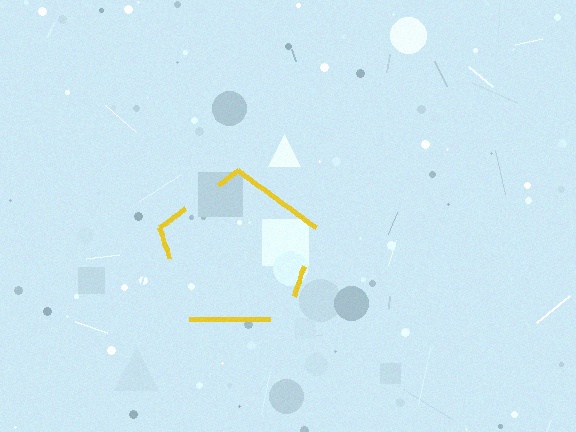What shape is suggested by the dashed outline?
The dashed outline suggests a pentagon.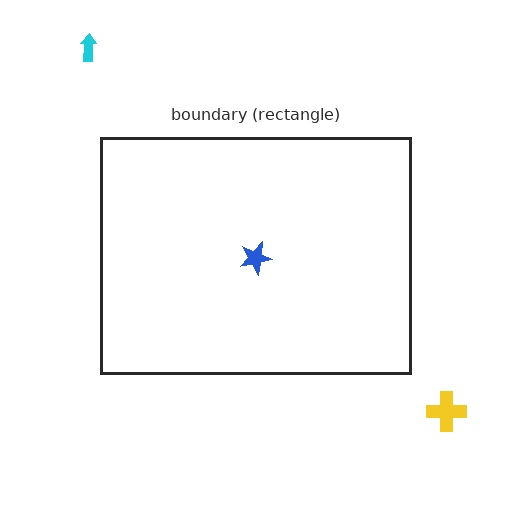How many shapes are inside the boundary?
1 inside, 2 outside.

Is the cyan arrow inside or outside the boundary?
Outside.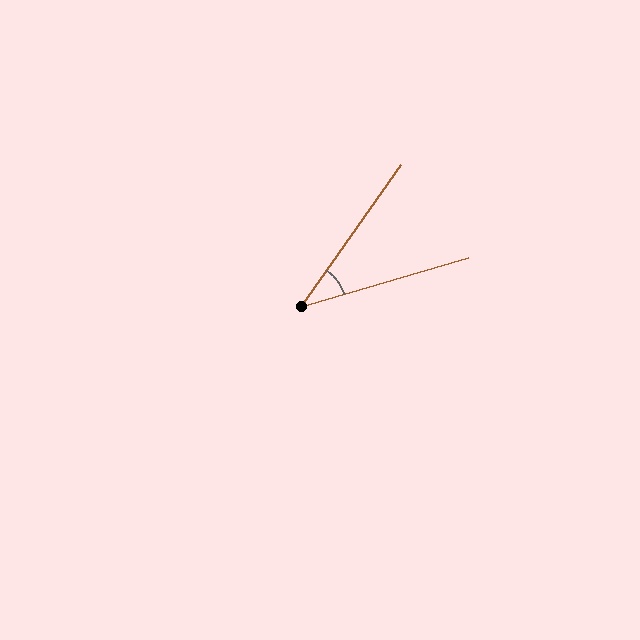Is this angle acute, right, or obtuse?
It is acute.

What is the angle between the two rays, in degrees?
Approximately 39 degrees.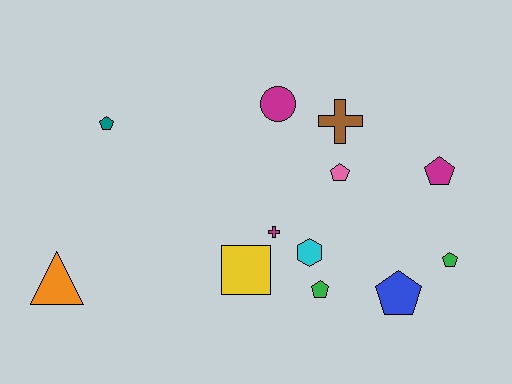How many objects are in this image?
There are 12 objects.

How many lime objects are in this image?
There are no lime objects.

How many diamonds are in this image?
There are no diamonds.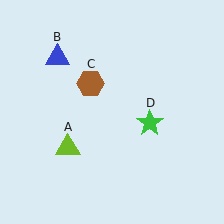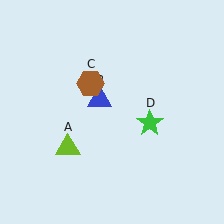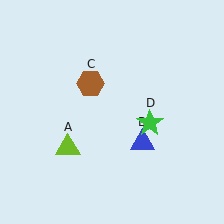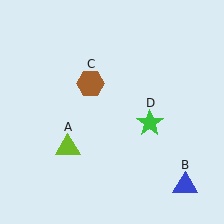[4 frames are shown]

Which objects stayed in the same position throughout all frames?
Lime triangle (object A) and brown hexagon (object C) and green star (object D) remained stationary.